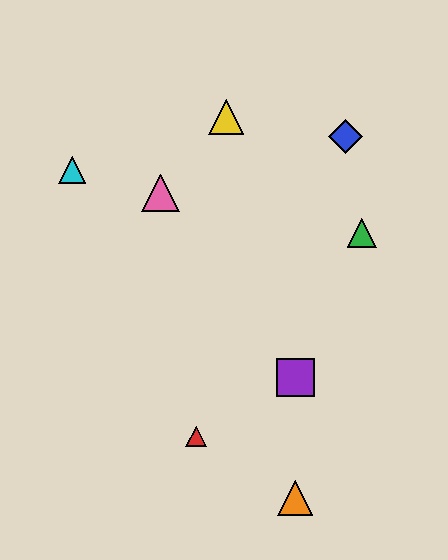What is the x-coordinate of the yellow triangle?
The yellow triangle is at x≈226.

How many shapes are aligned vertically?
2 shapes (the purple square, the orange triangle) are aligned vertically.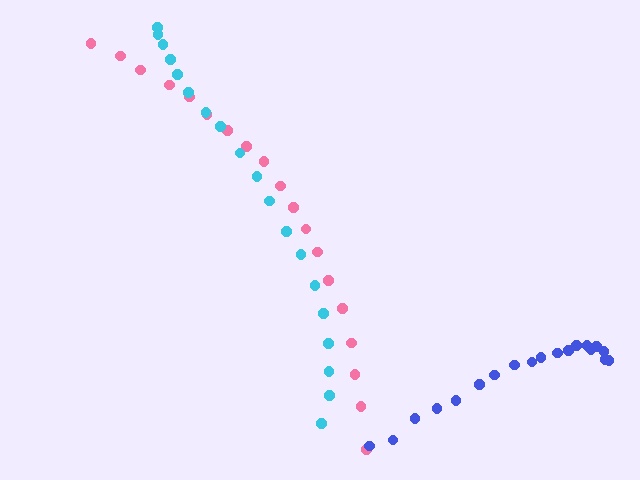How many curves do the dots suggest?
There are 3 distinct paths.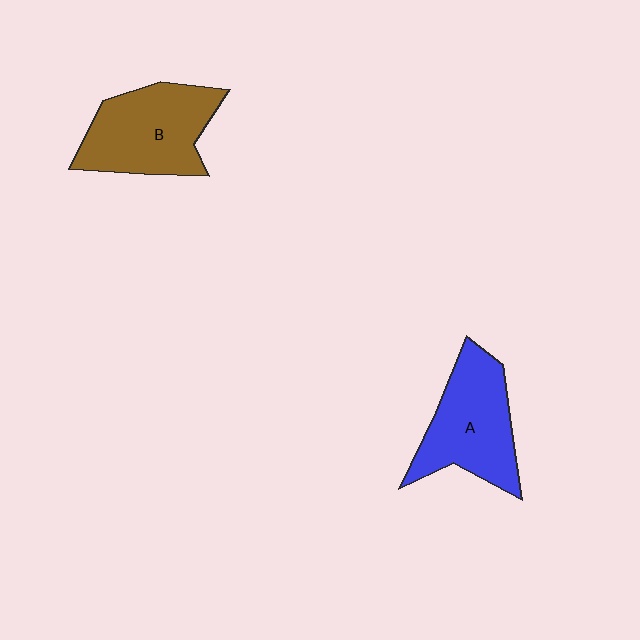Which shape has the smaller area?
Shape A (blue).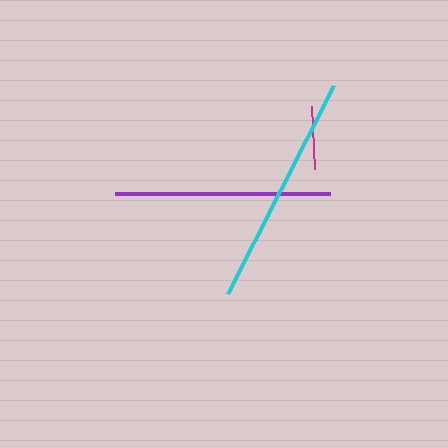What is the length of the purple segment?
The purple segment is approximately 215 pixels long.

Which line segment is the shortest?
The magenta line is the shortest at approximately 63 pixels.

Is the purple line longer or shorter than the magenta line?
The purple line is longer than the magenta line.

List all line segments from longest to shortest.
From longest to shortest: cyan, purple, magenta.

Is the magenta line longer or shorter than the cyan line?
The cyan line is longer than the magenta line.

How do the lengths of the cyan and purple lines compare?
The cyan and purple lines are approximately the same length.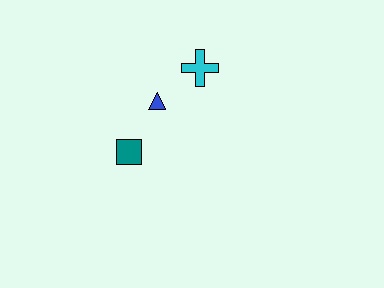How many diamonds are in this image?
There are no diamonds.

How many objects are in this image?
There are 3 objects.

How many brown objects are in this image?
There are no brown objects.